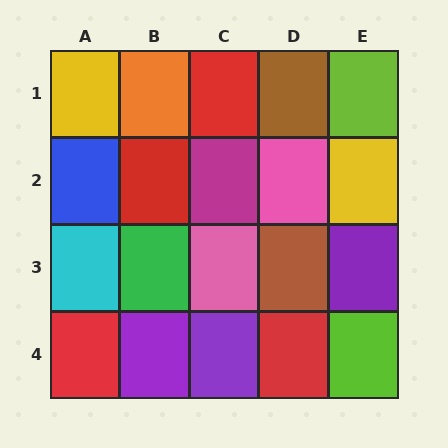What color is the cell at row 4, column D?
Red.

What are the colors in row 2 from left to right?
Blue, red, magenta, pink, yellow.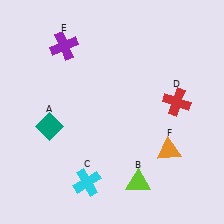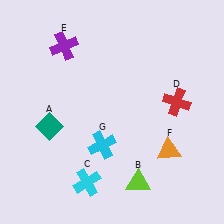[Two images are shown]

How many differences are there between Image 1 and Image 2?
There is 1 difference between the two images.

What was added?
A cyan cross (G) was added in Image 2.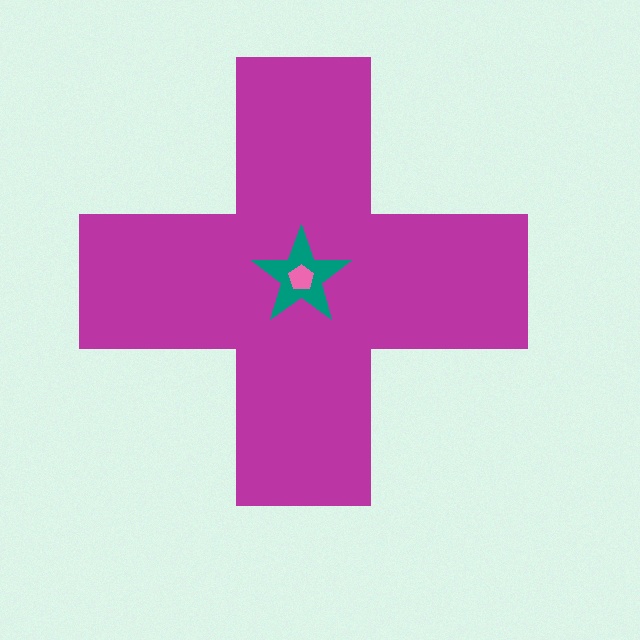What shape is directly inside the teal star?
The pink pentagon.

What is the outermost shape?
The magenta cross.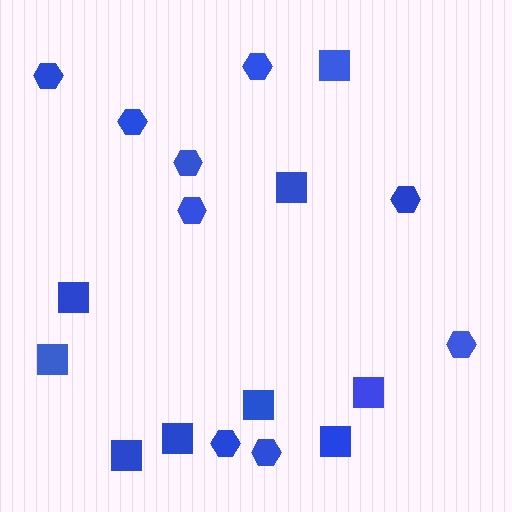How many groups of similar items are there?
There are 2 groups: one group of squares (9) and one group of hexagons (9).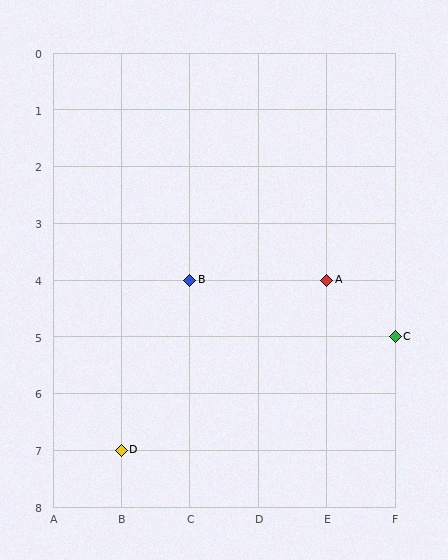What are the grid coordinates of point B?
Point B is at grid coordinates (C, 4).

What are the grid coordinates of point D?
Point D is at grid coordinates (B, 7).